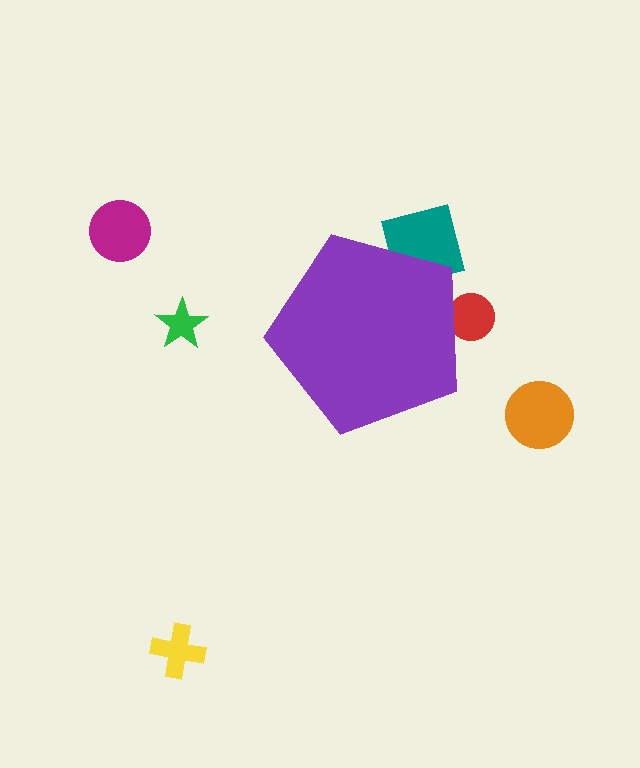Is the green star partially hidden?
No, the green star is fully visible.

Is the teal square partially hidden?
Yes, the teal square is partially hidden behind the purple pentagon.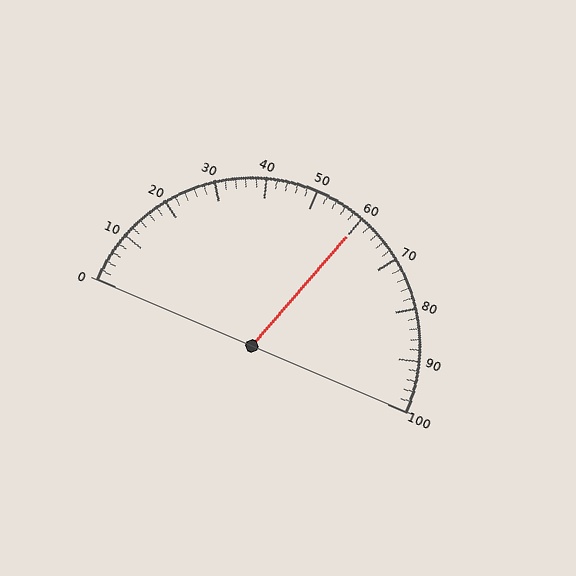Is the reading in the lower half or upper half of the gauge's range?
The reading is in the upper half of the range (0 to 100).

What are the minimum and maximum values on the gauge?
The gauge ranges from 0 to 100.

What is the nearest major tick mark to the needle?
The nearest major tick mark is 60.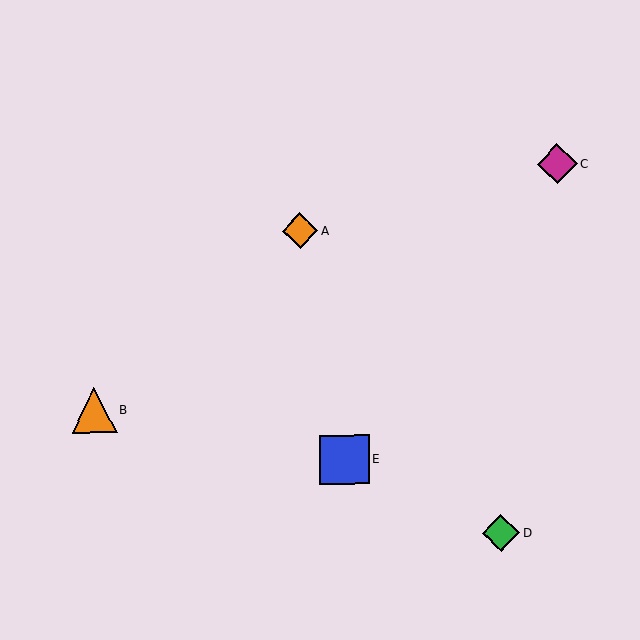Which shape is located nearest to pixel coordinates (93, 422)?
The orange triangle (labeled B) at (94, 410) is nearest to that location.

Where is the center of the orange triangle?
The center of the orange triangle is at (94, 410).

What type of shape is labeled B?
Shape B is an orange triangle.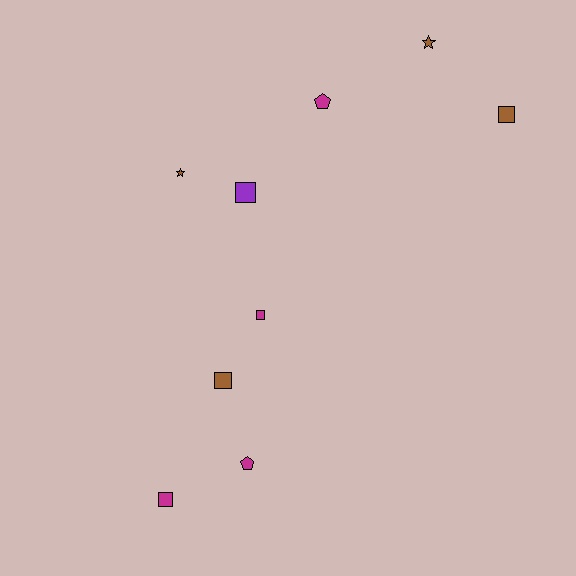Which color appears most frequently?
Magenta, with 4 objects.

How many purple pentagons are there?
There are no purple pentagons.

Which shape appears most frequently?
Square, with 5 objects.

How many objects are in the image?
There are 9 objects.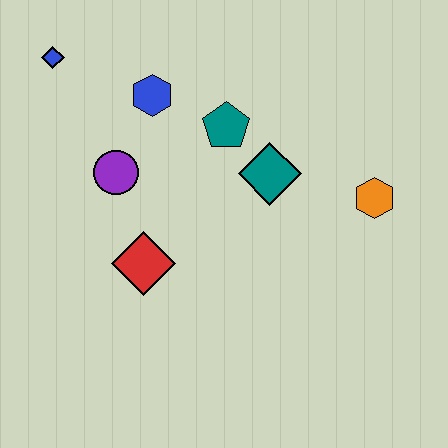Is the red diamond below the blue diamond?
Yes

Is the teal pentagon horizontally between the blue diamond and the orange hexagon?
Yes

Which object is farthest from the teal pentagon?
The blue diamond is farthest from the teal pentagon.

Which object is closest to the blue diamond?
The blue hexagon is closest to the blue diamond.